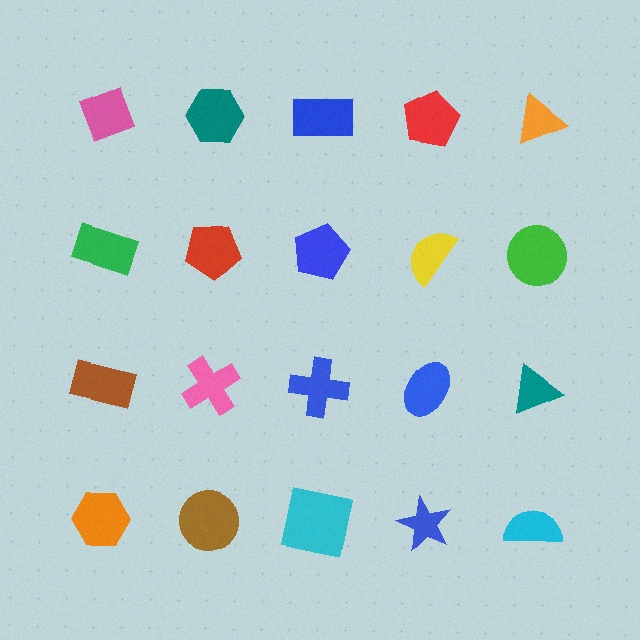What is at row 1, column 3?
A blue rectangle.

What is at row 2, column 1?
A green rectangle.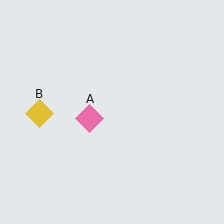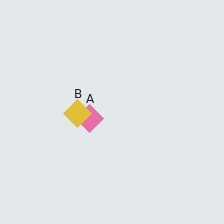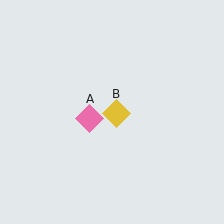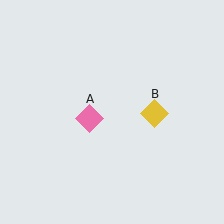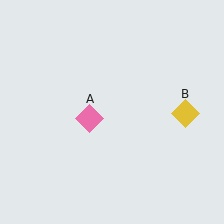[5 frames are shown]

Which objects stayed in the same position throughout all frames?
Pink diamond (object A) remained stationary.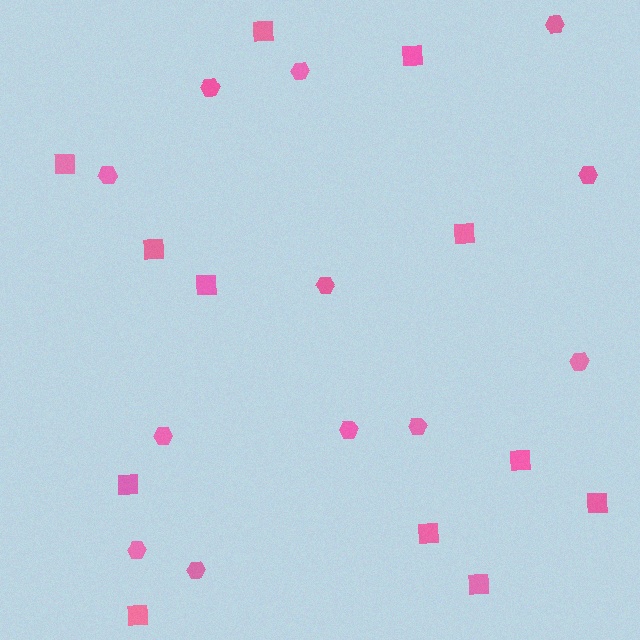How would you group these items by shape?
There are 2 groups: one group of squares (12) and one group of hexagons (12).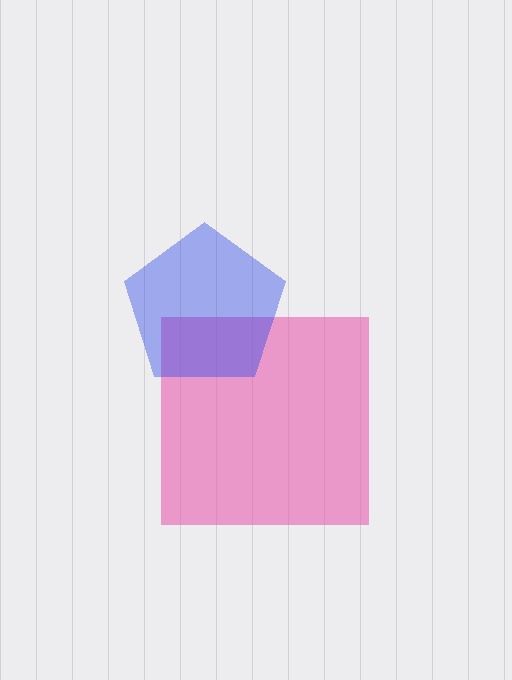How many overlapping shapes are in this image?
There are 2 overlapping shapes in the image.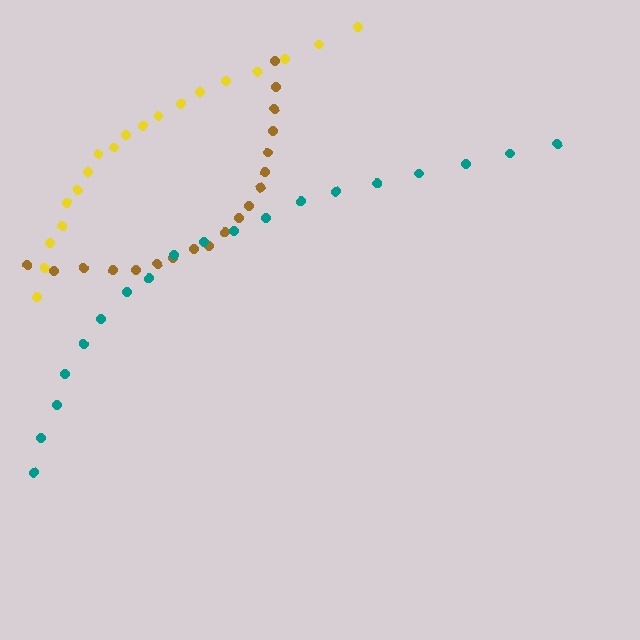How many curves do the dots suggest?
There are 3 distinct paths.